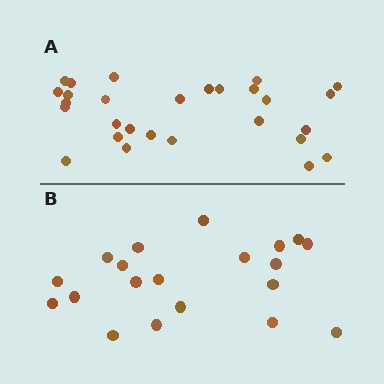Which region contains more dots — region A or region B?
Region A (the top region) has more dots.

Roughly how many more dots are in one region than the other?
Region A has roughly 8 or so more dots than region B.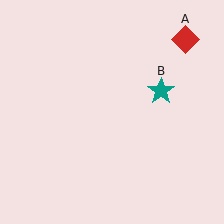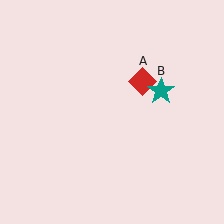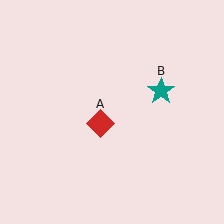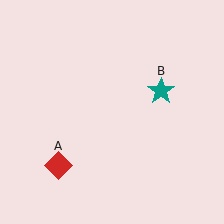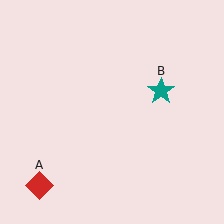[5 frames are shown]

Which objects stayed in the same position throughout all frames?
Teal star (object B) remained stationary.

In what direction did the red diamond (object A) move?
The red diamond (object A) moved down and to the left.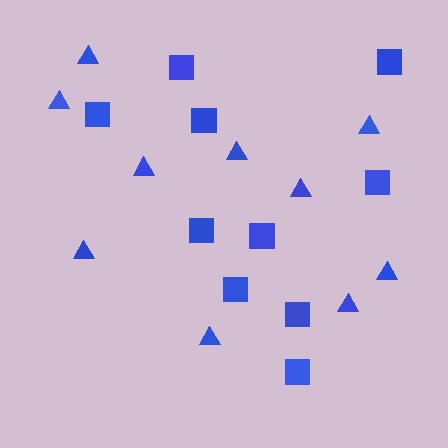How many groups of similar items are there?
There are 2 groups: one group of squares (10) and one group of triangles (10).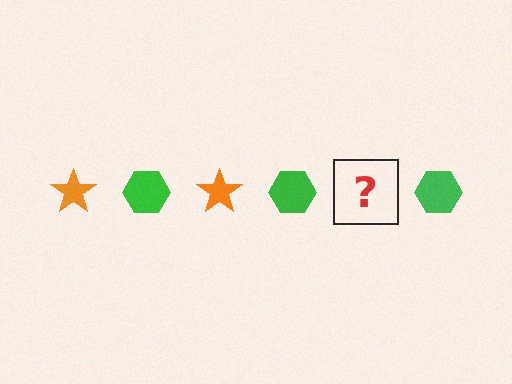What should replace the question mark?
The question mark should be replaced with an orange star.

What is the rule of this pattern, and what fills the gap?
The rule is that the pattern alternates between orange star and green hexagon. The gap should be filled with an orange star.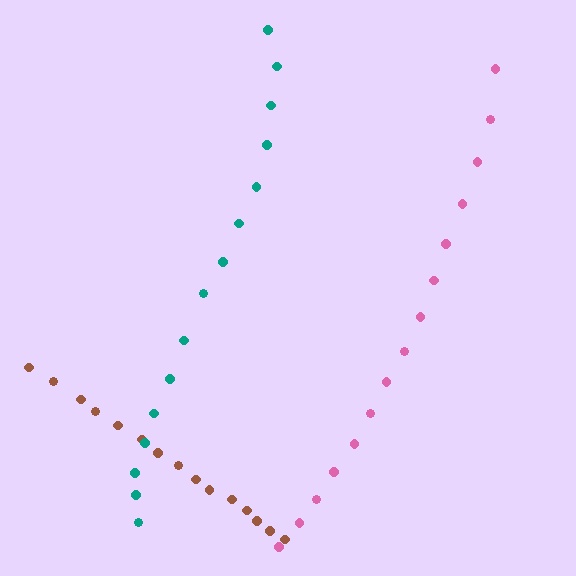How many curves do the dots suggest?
There are 3 distinct paths.